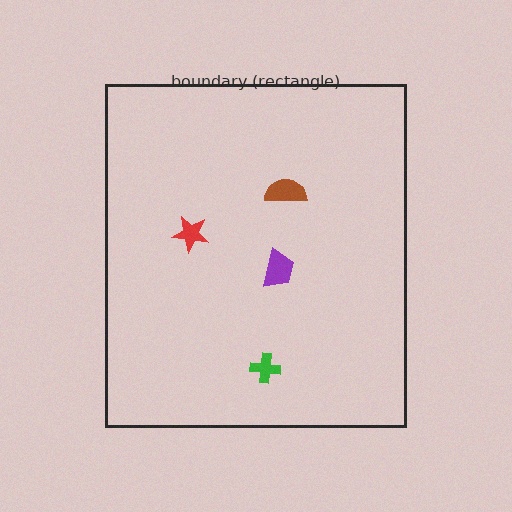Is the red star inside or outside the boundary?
Inside.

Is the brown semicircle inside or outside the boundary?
Inside.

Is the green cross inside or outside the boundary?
Inside.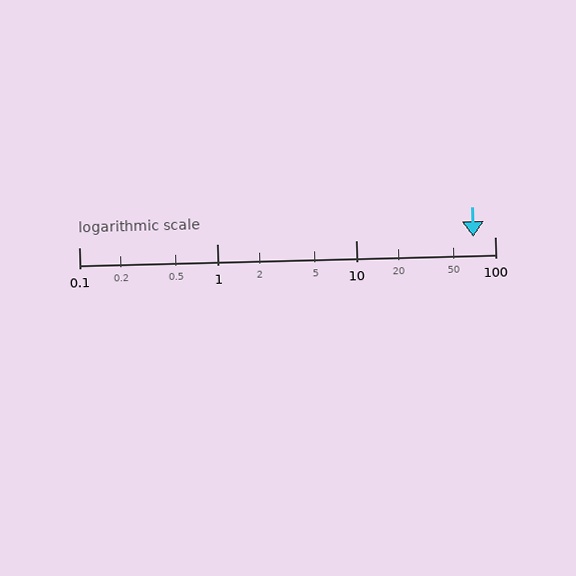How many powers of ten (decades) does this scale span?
The scale spans 3 decades, from 0.1 to 100.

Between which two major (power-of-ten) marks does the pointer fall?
The pointer is between 10 and 100.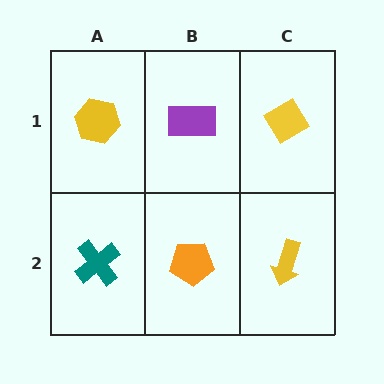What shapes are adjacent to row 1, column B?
An orange pentagon (row 2, column B), a yellow hexagon (row 1, column A), a yellow diamond (row 1, column C).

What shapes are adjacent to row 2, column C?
A yellow diamond (row 1, column C), an orange pentagon (row 2, column B).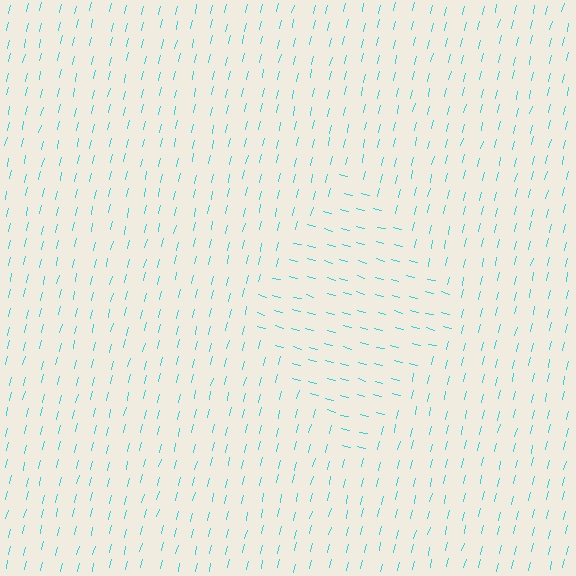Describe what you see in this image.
The image is filled with small cyan line segments. A diamond region in the image has lines oriented differently from the surrounding lines, creating a visible texture boundary.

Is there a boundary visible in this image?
Yes, there is a texture boundary formed by a change in line orientation.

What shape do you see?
I see a diamond.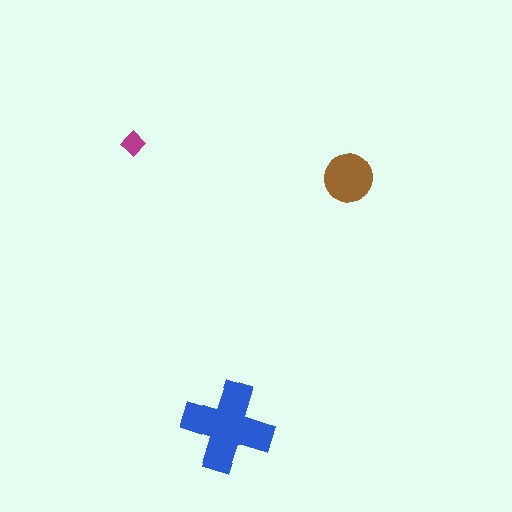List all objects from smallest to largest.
The magenta diamond, the brown circle, the blue cross.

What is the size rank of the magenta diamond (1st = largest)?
3rd.